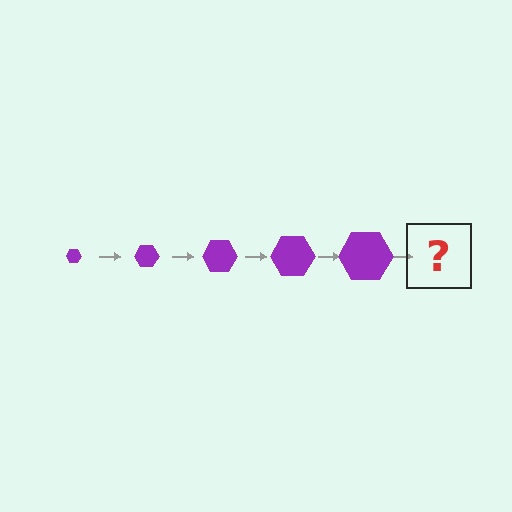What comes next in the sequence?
The next element should be a purple hexagon, larger than the previous one.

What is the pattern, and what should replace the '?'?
The pattern is that the hexagon gets progressively larger each step. The '?' should be a purple hexagon, larger than the previous one.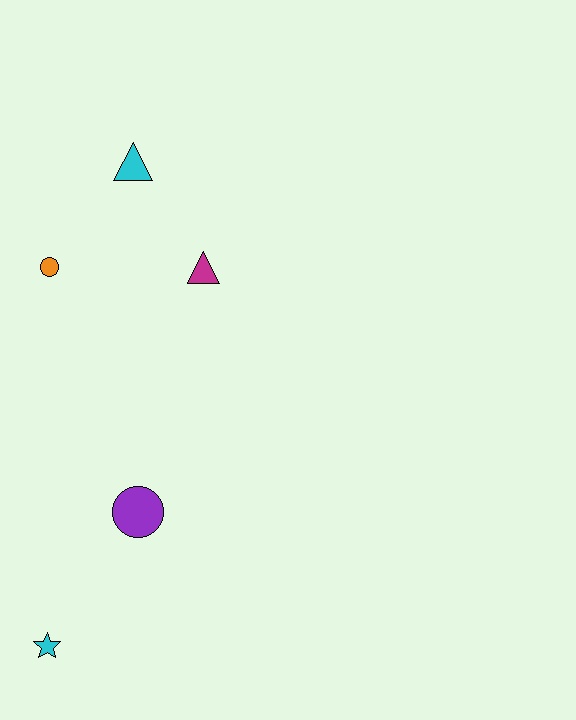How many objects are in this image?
There are 5 objects.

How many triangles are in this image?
There are 2 triangles.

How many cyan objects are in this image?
There are 2 cyan objects.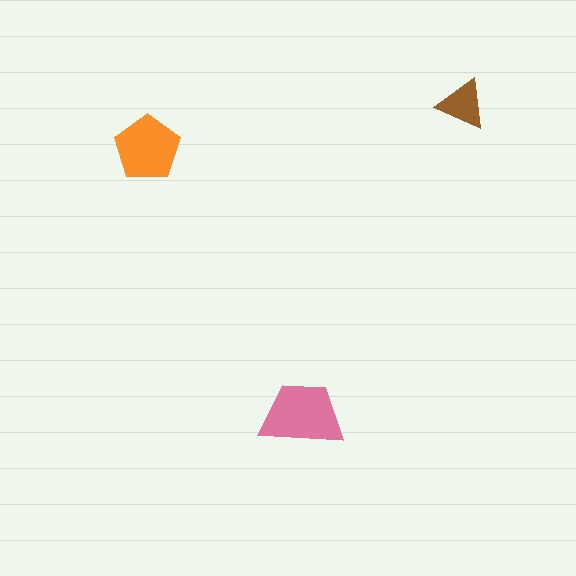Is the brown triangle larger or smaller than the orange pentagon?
Smaller.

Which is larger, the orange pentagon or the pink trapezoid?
The pink trapezoid.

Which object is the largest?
The pink trapezoid.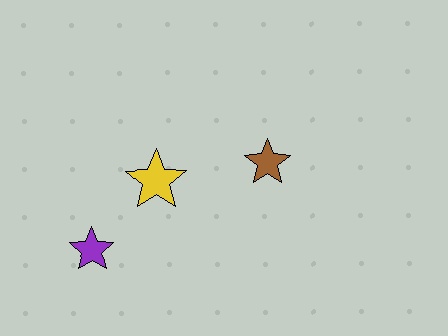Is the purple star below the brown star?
Yes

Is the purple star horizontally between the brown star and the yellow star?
No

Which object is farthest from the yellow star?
The brown star is farthest from the yellow star.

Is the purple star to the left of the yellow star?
Yes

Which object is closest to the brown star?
The yellow star is closest to the brown star.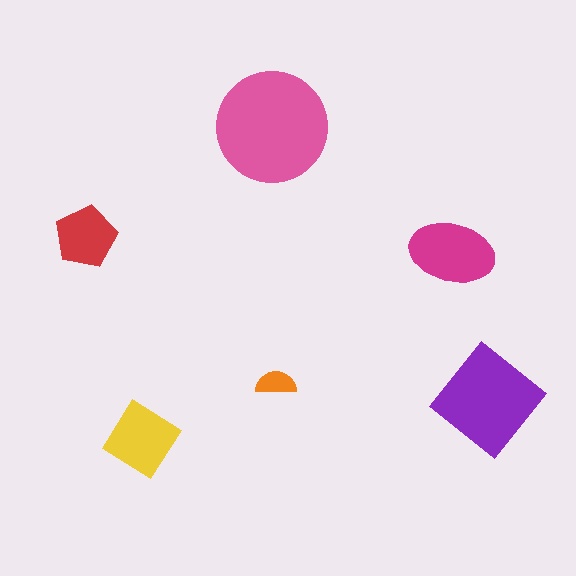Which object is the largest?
The pink circle.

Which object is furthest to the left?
The red pentagon is leftmost.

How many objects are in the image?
There are 6 objects in the image.